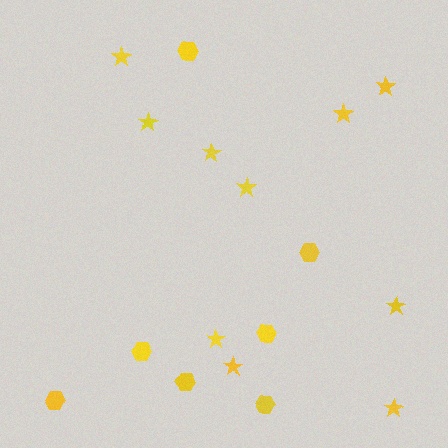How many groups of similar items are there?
There are 2 groups: one group of stars (10) and one group of hexagons (7).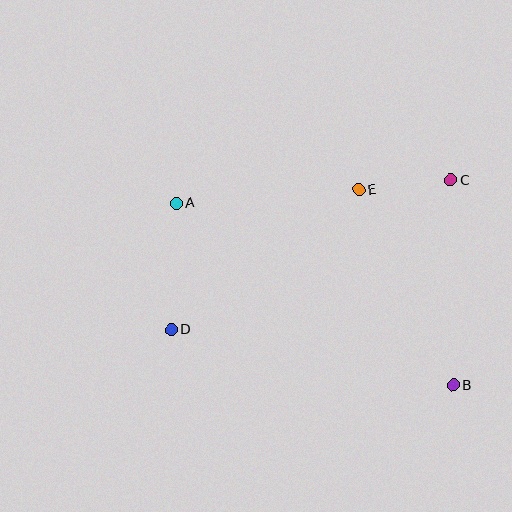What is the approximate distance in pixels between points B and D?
The distance between B and D is approximately 287 pixels.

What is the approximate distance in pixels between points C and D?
The distance between C and D is approximately 317 pixels.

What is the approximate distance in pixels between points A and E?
The distance between A and E is approximately 183 pixels.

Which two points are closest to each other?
Points C and E are closest to each other.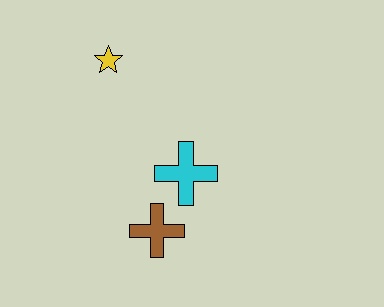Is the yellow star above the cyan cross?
Yes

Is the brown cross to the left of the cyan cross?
Yes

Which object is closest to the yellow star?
The cyan cross is closest to the yellow star.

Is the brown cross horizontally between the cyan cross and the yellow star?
Yes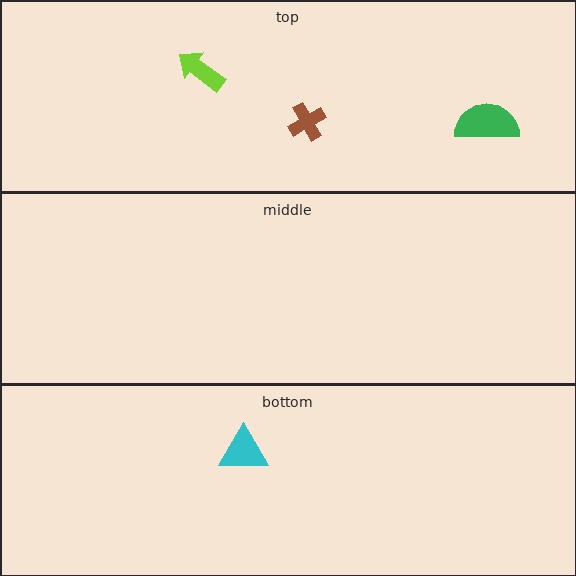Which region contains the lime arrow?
The top region.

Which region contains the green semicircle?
The top region.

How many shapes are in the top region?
3.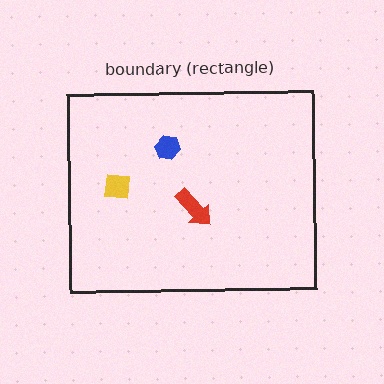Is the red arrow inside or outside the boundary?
Inside.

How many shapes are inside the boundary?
3 inside, 0 outside.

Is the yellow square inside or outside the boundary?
Inside.